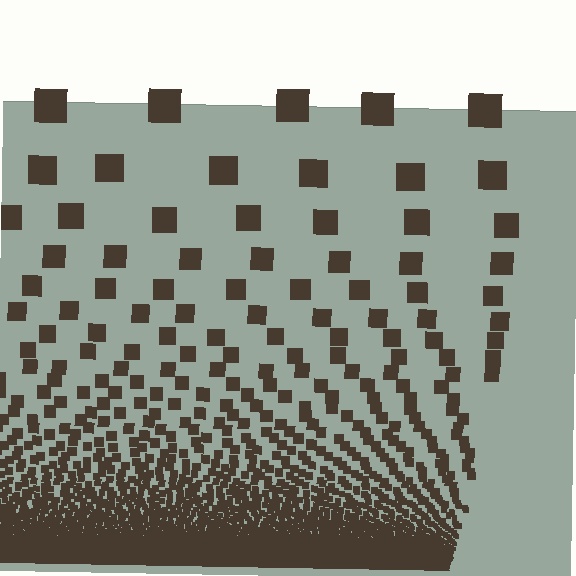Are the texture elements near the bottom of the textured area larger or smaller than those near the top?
Smaller. The gradient is inverted — elements near the bottom are smaller and denser.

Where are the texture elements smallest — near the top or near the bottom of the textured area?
Near the bottom.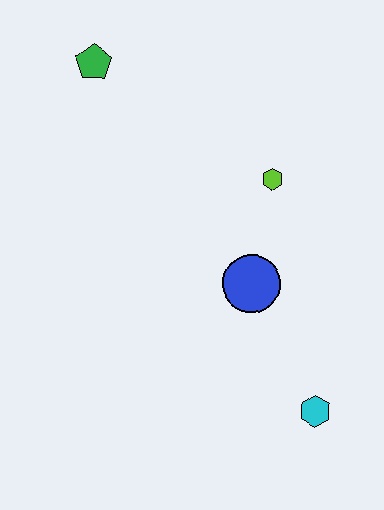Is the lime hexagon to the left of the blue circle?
No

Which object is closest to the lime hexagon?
The blue circle is closest to the lime hexagon.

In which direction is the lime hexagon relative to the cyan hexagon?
The lime hexagon is above the cyan hexagon.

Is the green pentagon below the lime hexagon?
No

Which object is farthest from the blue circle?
The green pentagon is farthest from the blue circle.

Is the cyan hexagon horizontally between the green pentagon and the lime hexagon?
No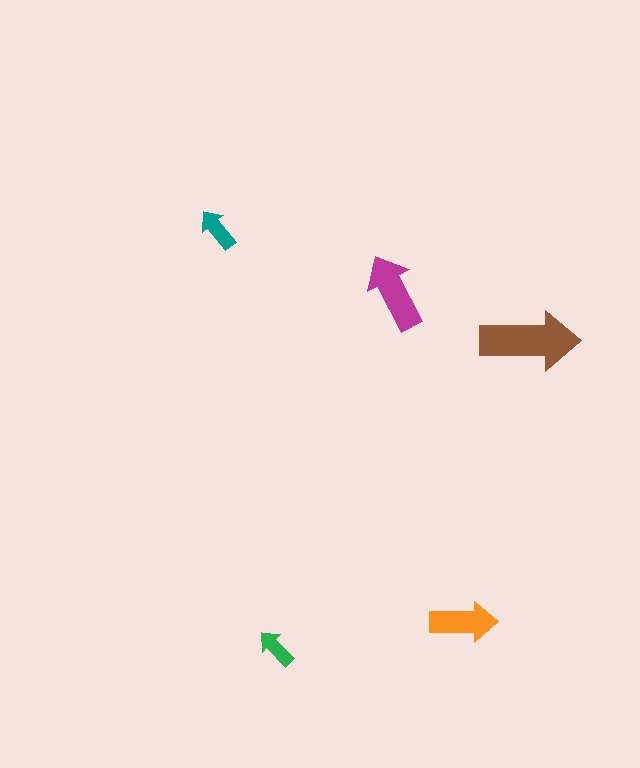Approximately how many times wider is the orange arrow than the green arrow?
About 1.5 times wider.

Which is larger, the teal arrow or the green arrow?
The teal one.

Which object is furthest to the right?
The brown arrow is rightmost.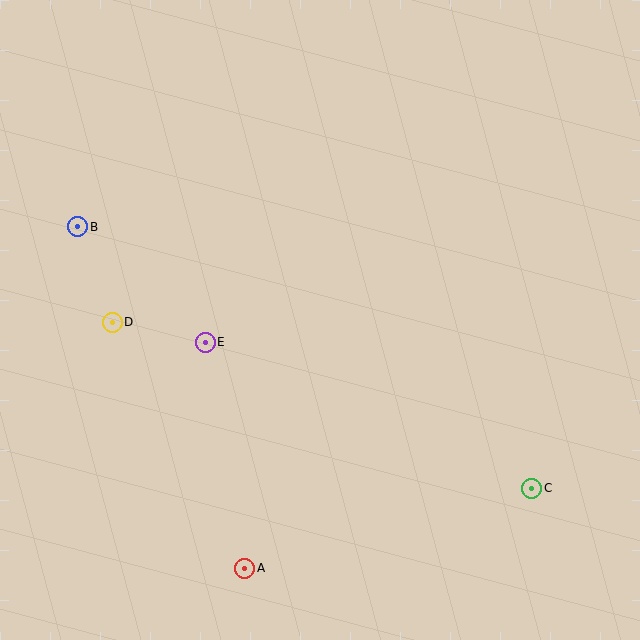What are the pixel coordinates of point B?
Point B is at (78, 227).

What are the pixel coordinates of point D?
Point D is at (112, 322).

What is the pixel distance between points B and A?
The distance between B and A is 380 pixels.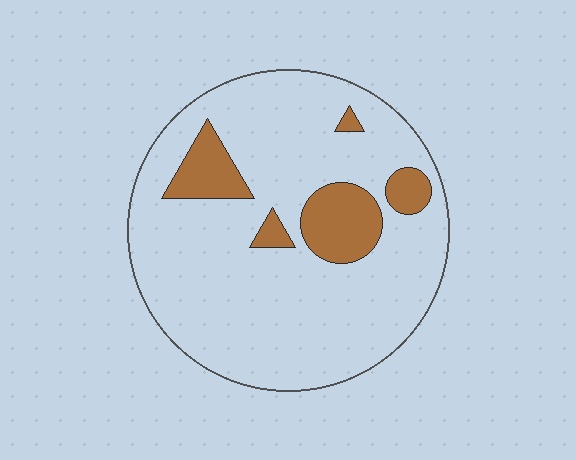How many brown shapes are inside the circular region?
5.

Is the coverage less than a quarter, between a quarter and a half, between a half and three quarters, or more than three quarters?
Less than a quarter.